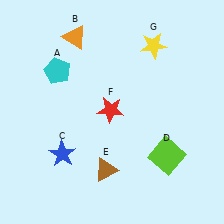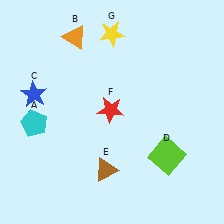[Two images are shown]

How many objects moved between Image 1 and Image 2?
3 objects moved between the two images.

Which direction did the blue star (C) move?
The blue star (C) moved up.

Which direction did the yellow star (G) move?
The yellow star (G) moved left.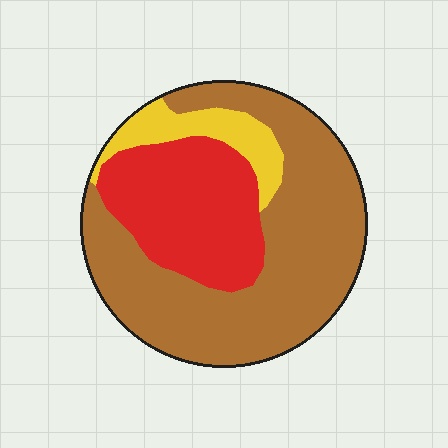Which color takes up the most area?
Brown, at roughly 60%.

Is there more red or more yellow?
Red.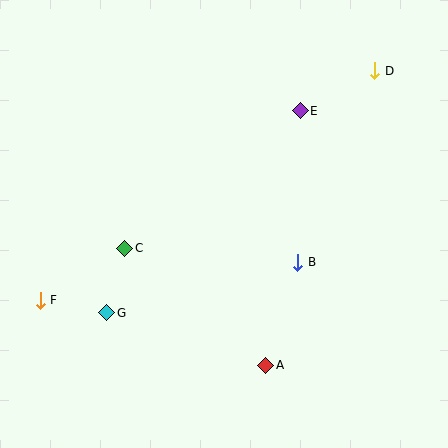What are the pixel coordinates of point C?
Point C is at (125, 248).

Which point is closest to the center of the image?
Point B at (298, 262) is closest to the center.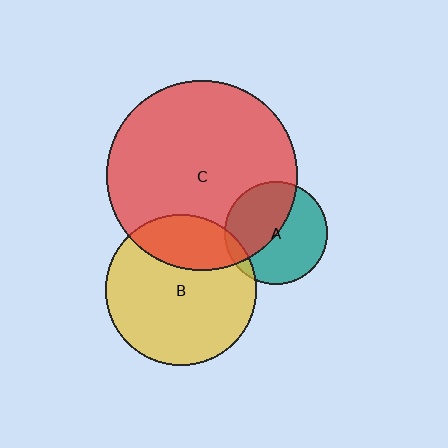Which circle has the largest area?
Circle C (red).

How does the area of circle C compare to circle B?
Approximately 1.6 times.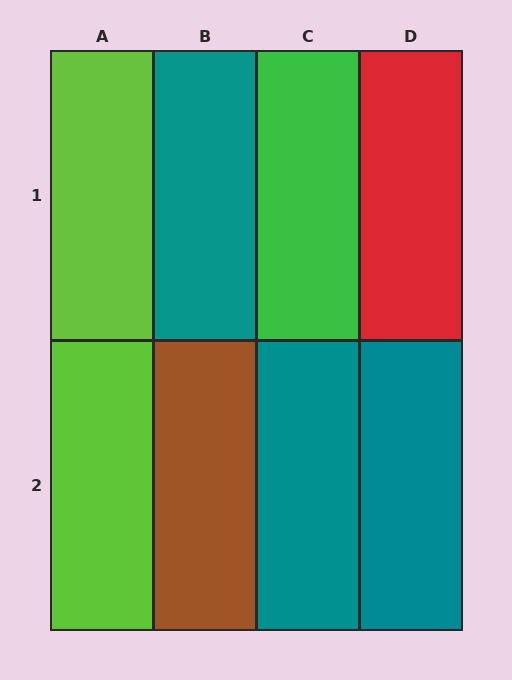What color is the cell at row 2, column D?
Teal.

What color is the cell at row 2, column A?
Lime.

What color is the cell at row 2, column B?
Brown.